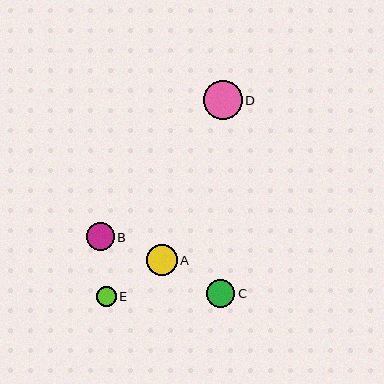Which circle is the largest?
Circle D is the largest with a size of approximately 39 pixels.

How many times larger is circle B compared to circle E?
Circle B is approximately 1.4 times the size of circle E.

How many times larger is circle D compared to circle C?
Circle D is approximately 1.4 times the size of circle C.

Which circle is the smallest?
Circle E is the smallest with a size of approximately 20 pixels.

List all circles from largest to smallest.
From largest to smallest: D, A, C, B, E.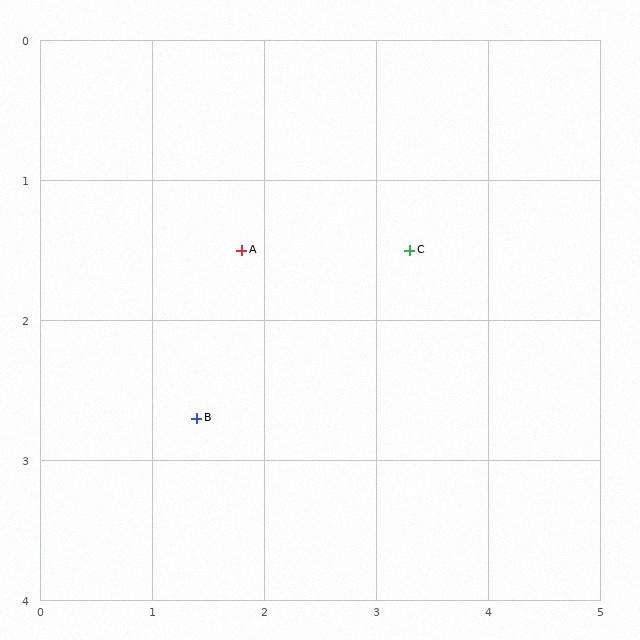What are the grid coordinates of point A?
Point A is at approximately (1.8, 1.5).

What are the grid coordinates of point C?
Point C is at approximately (3.3, 1.5).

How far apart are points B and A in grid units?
Points B and A are about 1.3 grid units apart.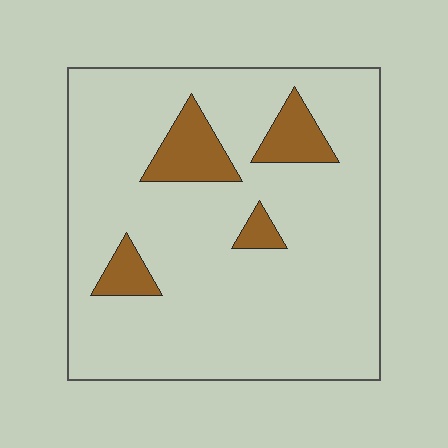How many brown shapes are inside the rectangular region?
4.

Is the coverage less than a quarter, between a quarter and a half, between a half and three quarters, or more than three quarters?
Less than a quarter.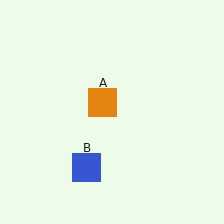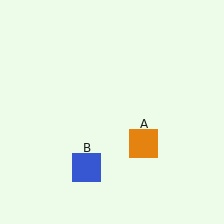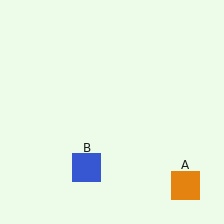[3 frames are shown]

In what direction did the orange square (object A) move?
The orange square (object A) moved down and to the right.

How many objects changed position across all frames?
1 object changed position: orange square (object A).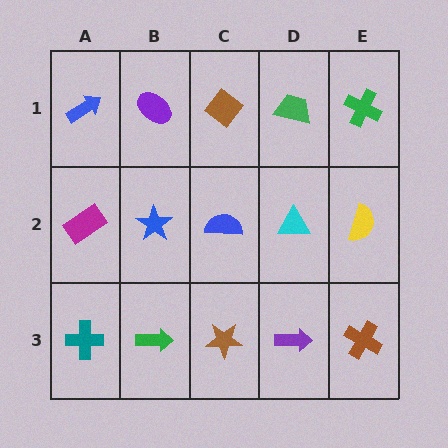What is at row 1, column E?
A green cross.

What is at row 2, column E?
A yellow semicircle.